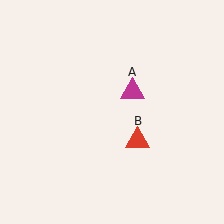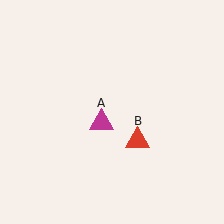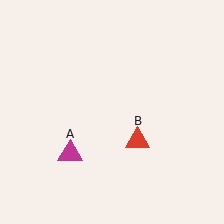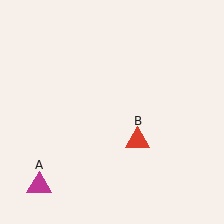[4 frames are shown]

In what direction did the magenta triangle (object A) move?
The magenta triangle (object A) moved down and to the left.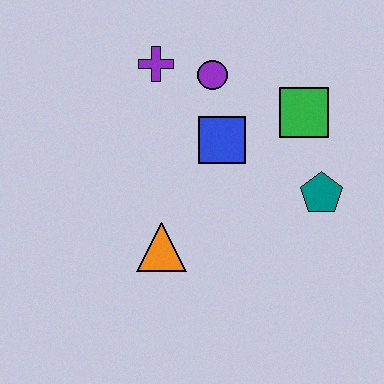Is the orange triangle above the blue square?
No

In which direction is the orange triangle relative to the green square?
The orange triangle is to the left of the green square.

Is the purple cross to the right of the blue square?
No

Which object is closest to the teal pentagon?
The green square is closest to the teal pentagon.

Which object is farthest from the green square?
The orange triangle is farthest from the green square.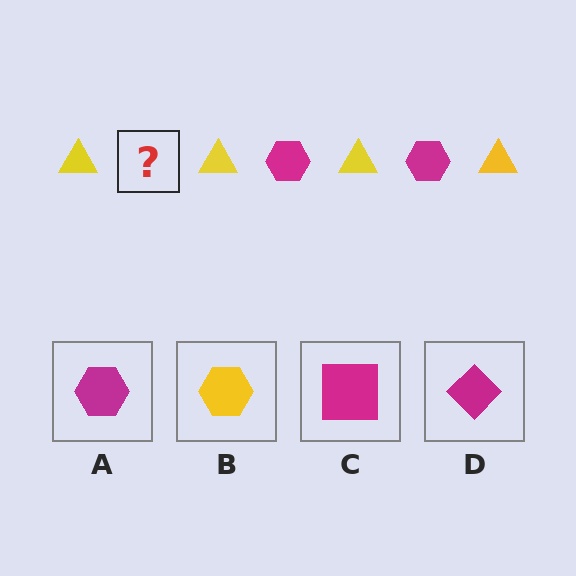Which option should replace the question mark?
Option A.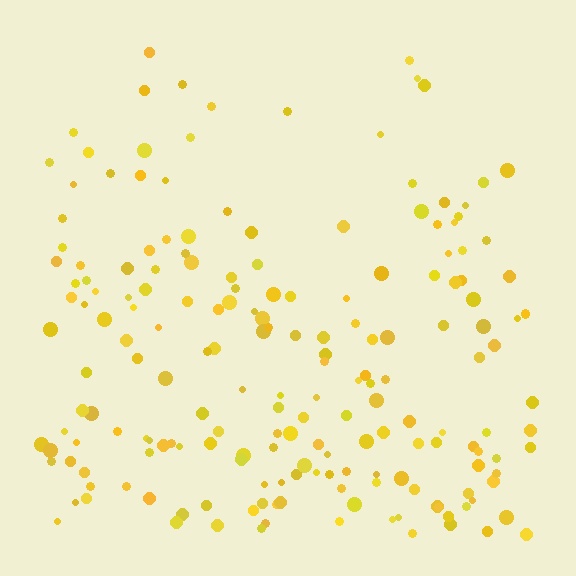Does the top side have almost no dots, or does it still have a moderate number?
Still a moderate number, just noticeably fewer than the bottom.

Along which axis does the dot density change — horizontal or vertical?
Vertical.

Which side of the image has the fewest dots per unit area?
The top.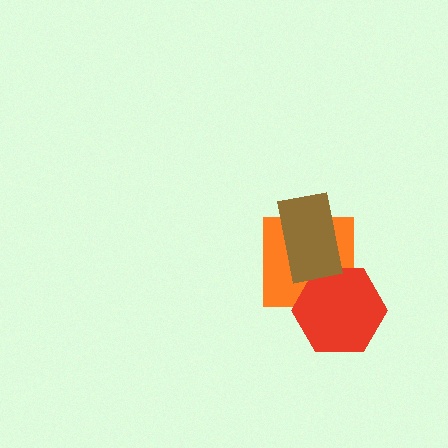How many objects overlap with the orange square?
2 objects overlap with the orange square.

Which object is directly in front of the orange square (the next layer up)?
The red hexagon is directly in front of the orange square.